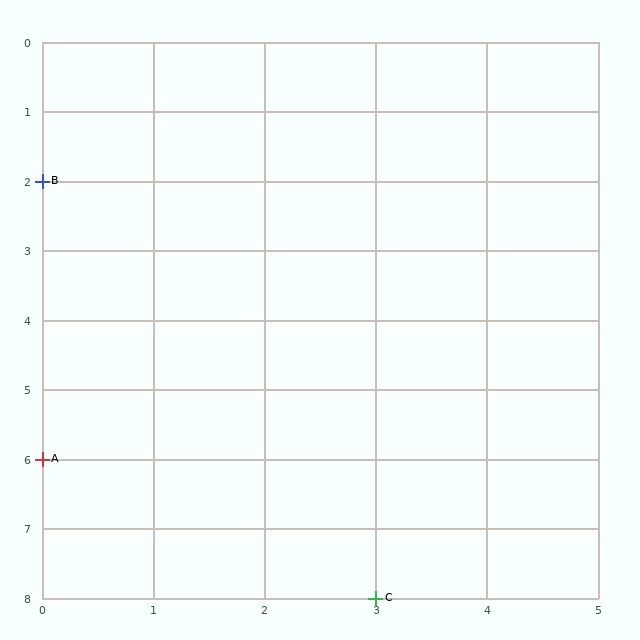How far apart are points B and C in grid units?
Points B and C are 3 columns and 6 rows apart (about 6.7 grid units diagonally).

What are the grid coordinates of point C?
Point C is at grid coordinates (3, 8).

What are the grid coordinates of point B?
Point B is at grid coordinates (0, 2).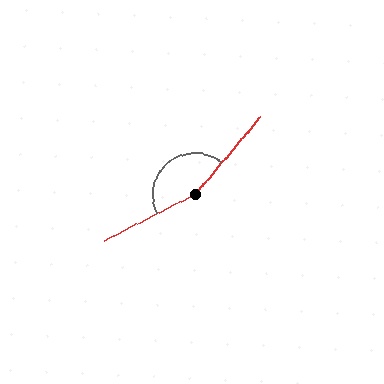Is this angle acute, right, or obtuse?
It is obtuse.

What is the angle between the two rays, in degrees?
Approximately 158 degrees.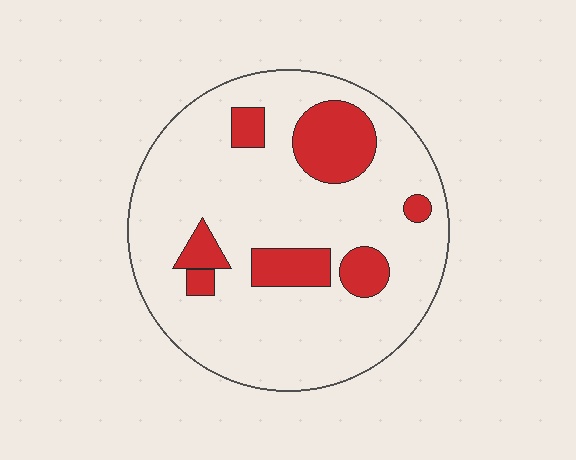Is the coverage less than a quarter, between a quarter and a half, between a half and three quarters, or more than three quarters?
Less than a quarter.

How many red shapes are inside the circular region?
7.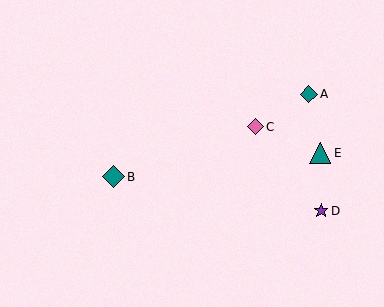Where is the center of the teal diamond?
The center of the teal diamond is at (113, 177).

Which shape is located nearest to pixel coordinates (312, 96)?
The teal diamond (labeled A) at (309, 94) is nearest to that location.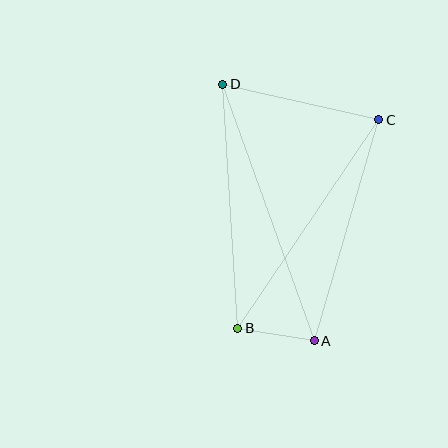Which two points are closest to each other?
Points A and B are closest to each other.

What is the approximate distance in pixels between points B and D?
The distance between B and D is approximately 245 pixels.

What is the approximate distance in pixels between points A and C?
The distance between A and C is approximately 230 pixels.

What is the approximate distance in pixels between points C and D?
The distance between C and D is approximately 160 pixels.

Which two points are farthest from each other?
Points A and D are farthest from each other.